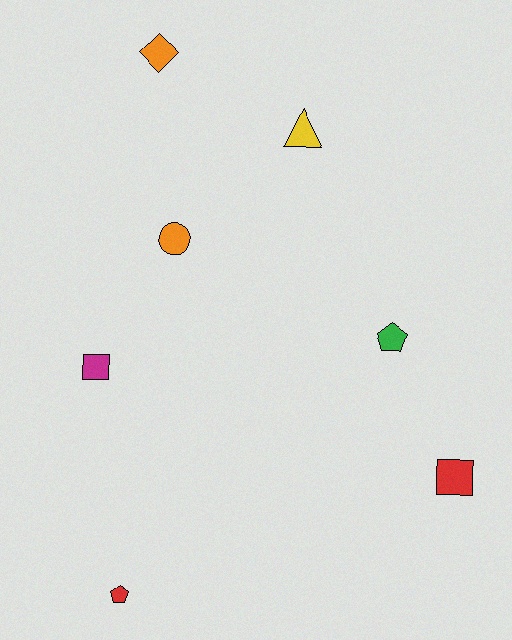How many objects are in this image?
There are 7 objects.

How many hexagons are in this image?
There are no hexagons.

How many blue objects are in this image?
There are no blue objects.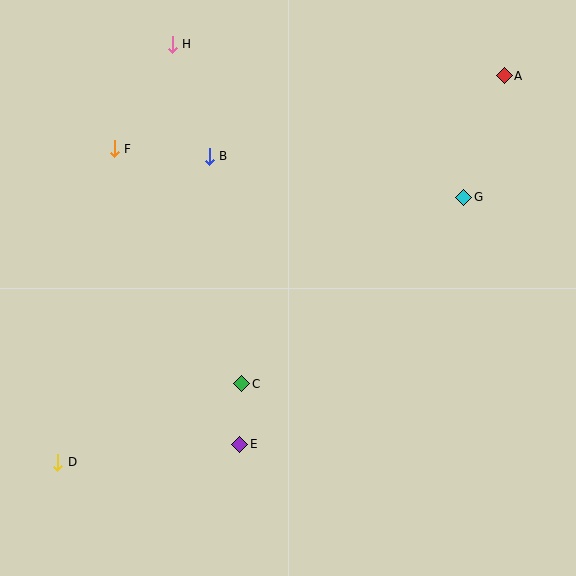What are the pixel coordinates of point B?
Point B is at (209, 156).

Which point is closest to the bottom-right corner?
Point E is closest to the bottom-right corner.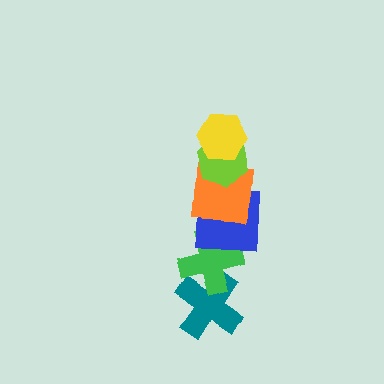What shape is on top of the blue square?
The orange square is on top of the blue square.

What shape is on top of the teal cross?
The green cross is on top of the teal cross.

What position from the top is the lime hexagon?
The lime hexagon is 2nd from the top.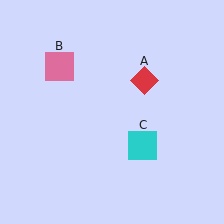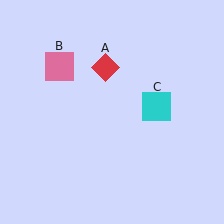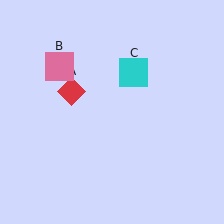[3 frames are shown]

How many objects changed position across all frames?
2 objects changed position: red diamond (object A), cyan square (object C).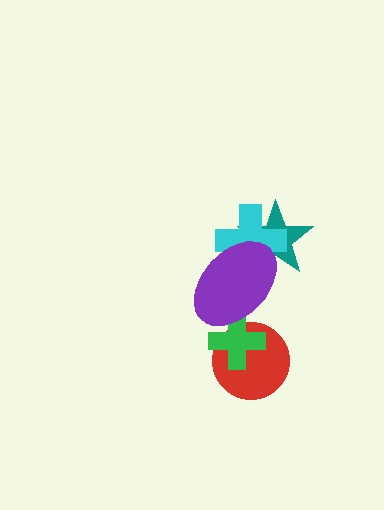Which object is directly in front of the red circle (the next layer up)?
The green cross is directly in front of the red circle.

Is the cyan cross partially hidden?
Yes, it is partially covered by another shape.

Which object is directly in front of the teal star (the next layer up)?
The cyan cross is directly in front of the teal star.